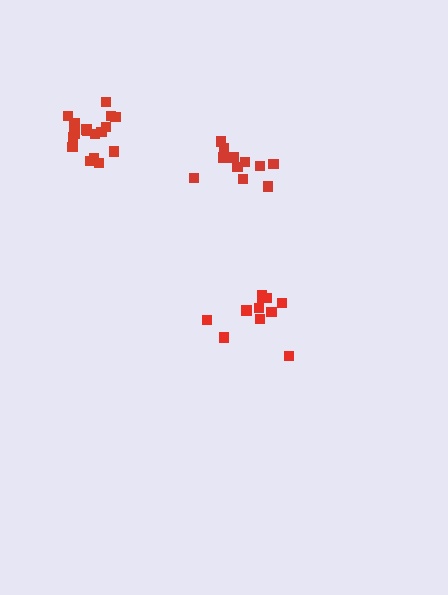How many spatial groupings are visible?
There are 3 spatial groupings.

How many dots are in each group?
Group 1: 17 dots, Group 2: 11 dots, Group 3: 13 dots (41 total).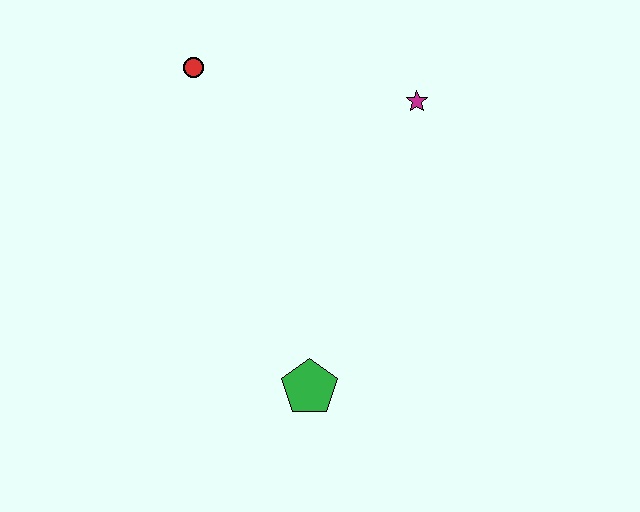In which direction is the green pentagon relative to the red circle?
The green pentagon is below the red circle.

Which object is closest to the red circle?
The magenta star is closest to the red circle.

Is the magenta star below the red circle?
Yes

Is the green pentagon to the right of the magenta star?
No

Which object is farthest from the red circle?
The green pentagon is farthest from the red circle.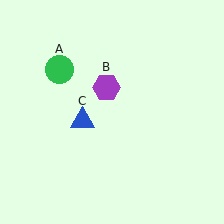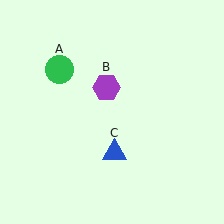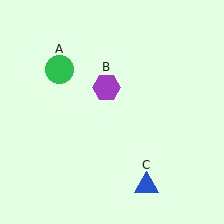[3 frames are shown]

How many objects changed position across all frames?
1 object changed position: blue triangle (object C).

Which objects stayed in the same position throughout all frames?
Green circle (object A) and purple hexagon (object B) remained stationary.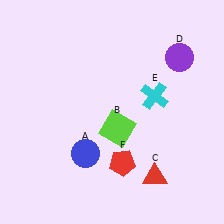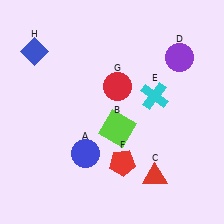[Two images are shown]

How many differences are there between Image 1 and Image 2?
There are 2 differences between the two images.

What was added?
A red circle (G), a blue diamond (H) were added in Image 2.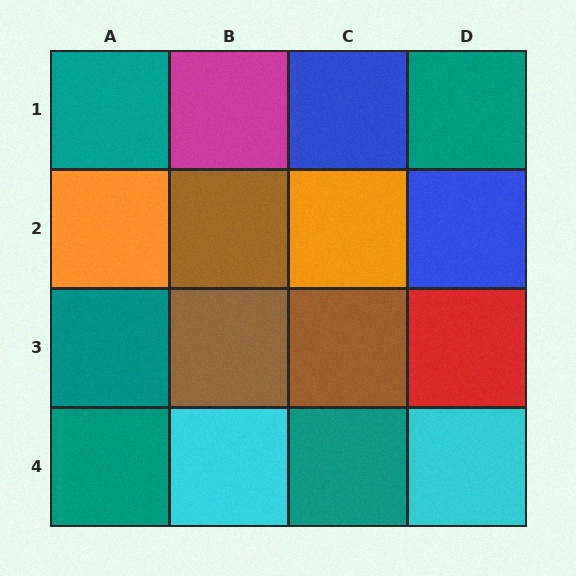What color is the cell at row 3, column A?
Teal.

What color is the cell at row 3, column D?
Red.